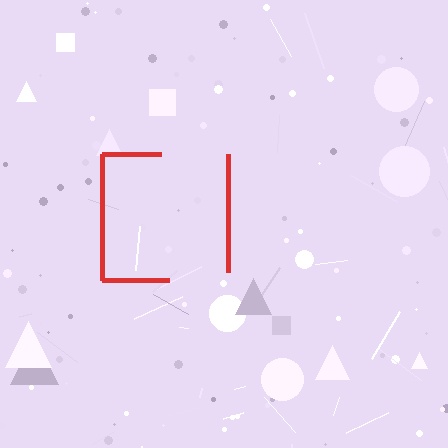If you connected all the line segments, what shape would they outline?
They would outline a square.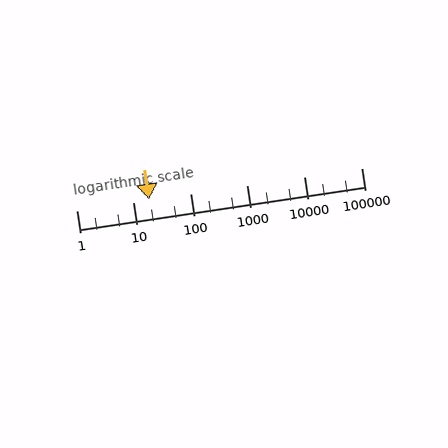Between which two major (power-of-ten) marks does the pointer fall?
The pointer is between 10 and 100.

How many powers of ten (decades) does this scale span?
The scale spans 5 decades, from 1 to 100000.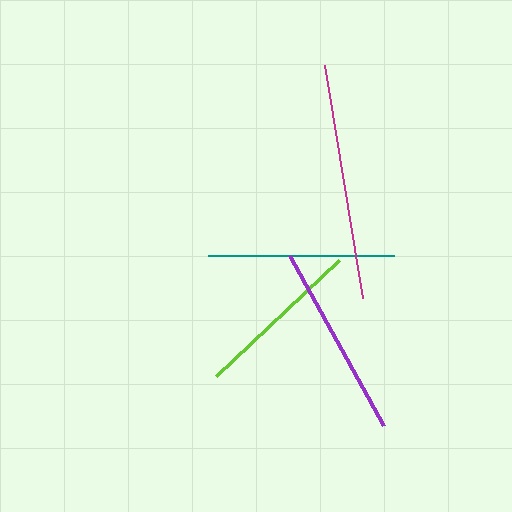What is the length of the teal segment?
The teal segment is approximately 186 pixels long.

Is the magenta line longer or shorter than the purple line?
The magenta line is longer than the purple line.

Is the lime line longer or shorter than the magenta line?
The magenta line is longer than the lime line.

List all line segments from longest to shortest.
From longest to shortest: magenta, purple, teal, lime.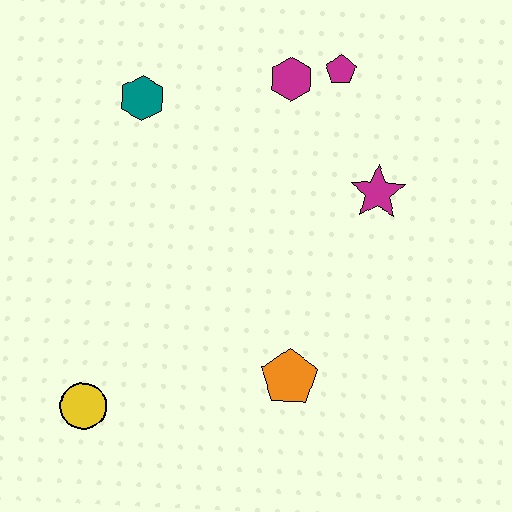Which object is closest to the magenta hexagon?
The magenta pentagon is closest to the magenta hexagon.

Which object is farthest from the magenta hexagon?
The yellow circle is farthest from the magenta hexagon.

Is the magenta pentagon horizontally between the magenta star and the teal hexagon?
Yes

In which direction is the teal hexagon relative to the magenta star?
The teal hexagon is to the left of the magenta star.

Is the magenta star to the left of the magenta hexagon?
No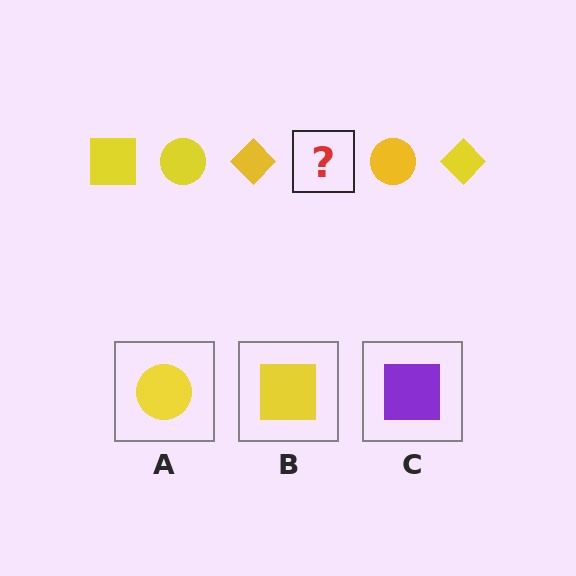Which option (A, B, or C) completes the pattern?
B.